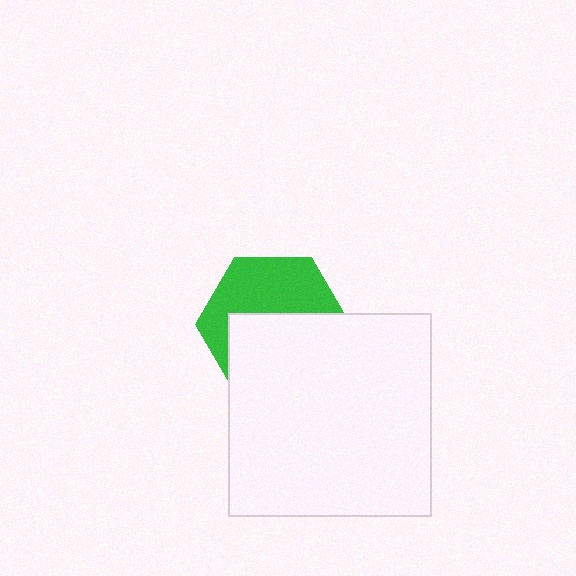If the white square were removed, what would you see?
You would see the complete green hexagon.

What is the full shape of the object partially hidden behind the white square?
The partially hidden object is a green hexagon.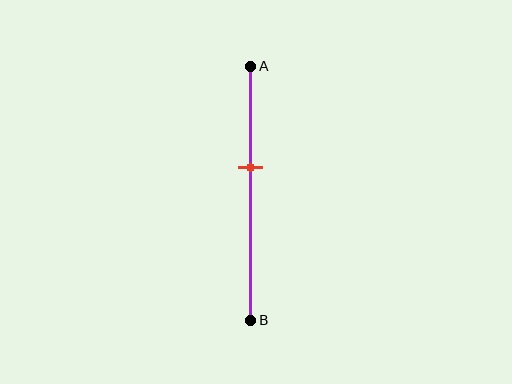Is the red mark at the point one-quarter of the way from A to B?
No, the mark is at about 40% from A, not at the 25% one-quarter point.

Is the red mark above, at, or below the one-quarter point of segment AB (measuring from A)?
The red mark is below the one-quarter point of segment AB.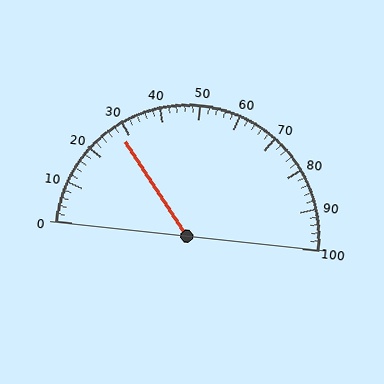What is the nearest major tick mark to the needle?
The nearest major tick mark is 30.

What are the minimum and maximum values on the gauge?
The gauge ranges from 0 to 100.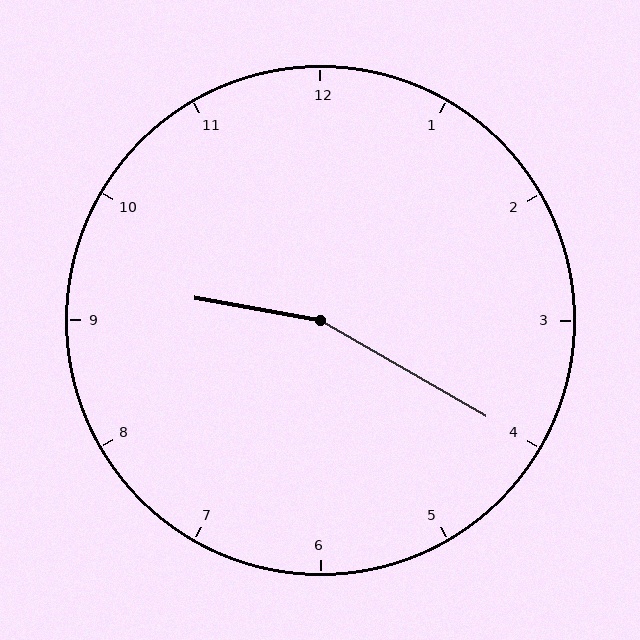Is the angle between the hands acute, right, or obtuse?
It is obtuse.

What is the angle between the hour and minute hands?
Approximately 160 degrees.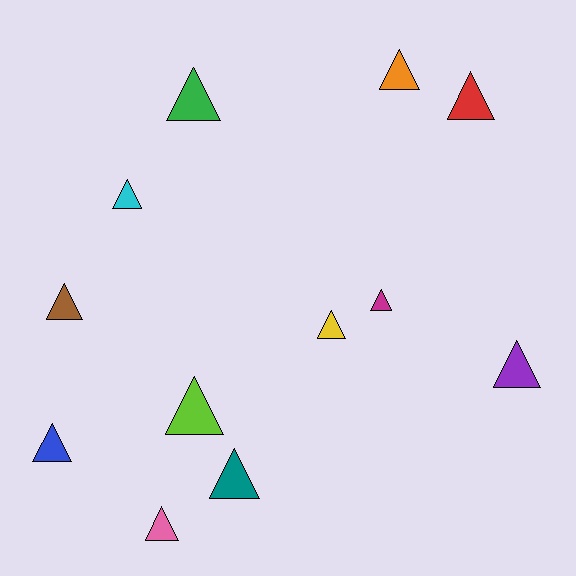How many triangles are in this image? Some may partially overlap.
There are 12 triangles.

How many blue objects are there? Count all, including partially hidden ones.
There is 1 blue object.